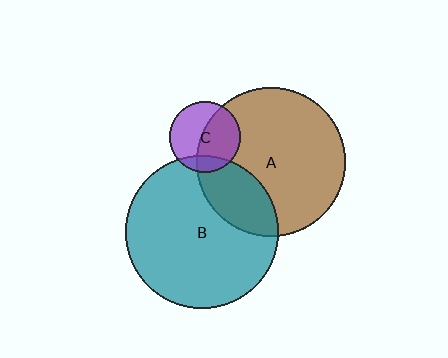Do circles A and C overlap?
Yes.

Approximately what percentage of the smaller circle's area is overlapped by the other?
Approximately 50%.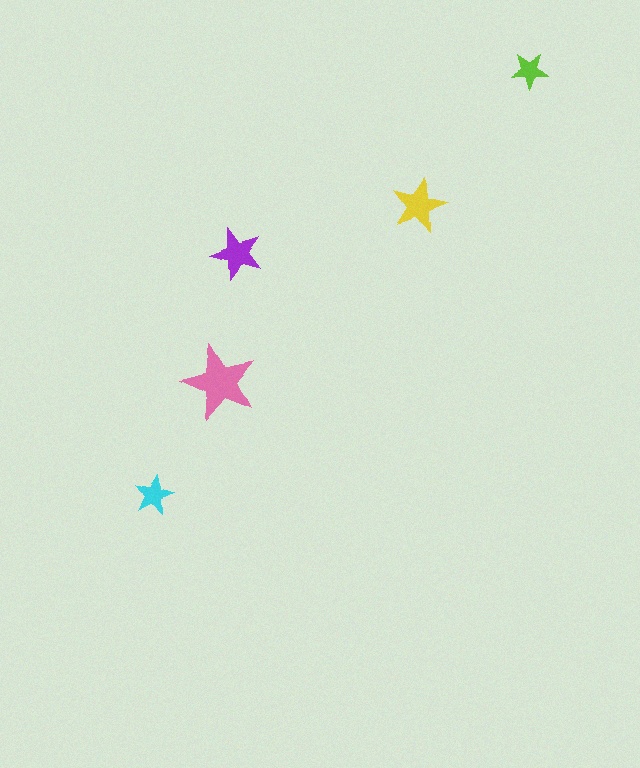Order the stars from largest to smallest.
the pink one, the yellow one, the purple one, the cyan one, the lime one.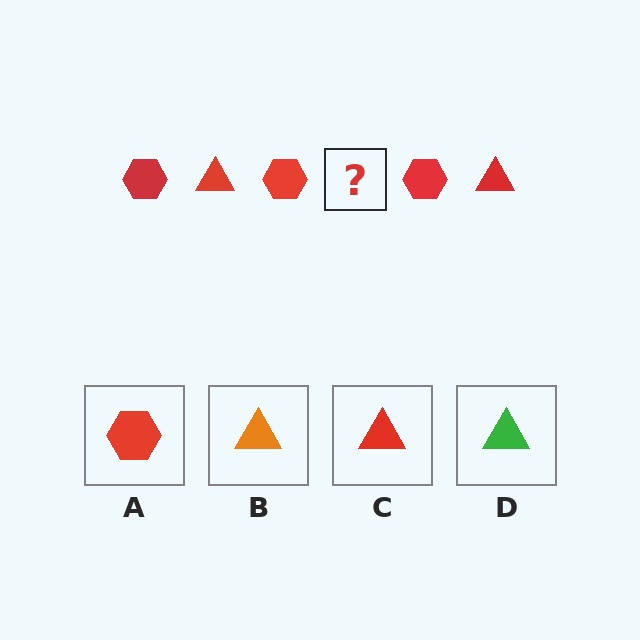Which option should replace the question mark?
Option C.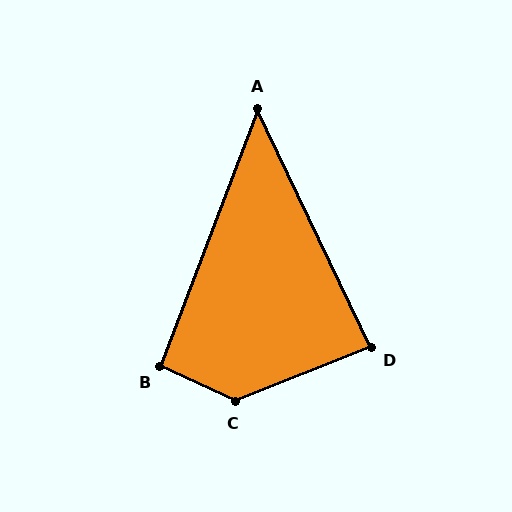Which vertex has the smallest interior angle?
A, at approximately 46 degrees.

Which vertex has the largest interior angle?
C, at approximately 134 degrees.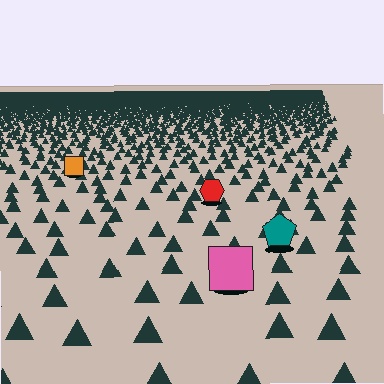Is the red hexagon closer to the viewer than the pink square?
No. The pink square is closer — you can tell from the texture gradient: the ground texture is coarser near it.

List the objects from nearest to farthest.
From nearest to farthest: the pink square, the teal pentagon, the red hexagon, the orange square.